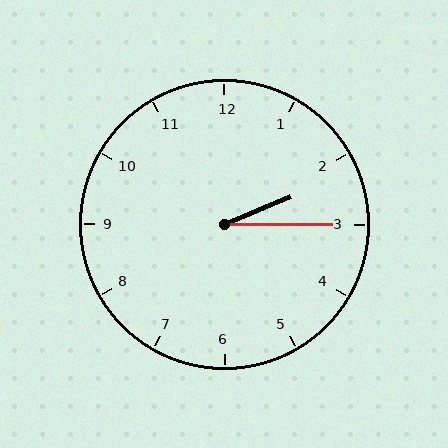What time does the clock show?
2:15.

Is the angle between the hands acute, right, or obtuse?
It is acute.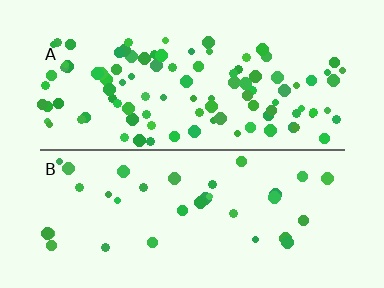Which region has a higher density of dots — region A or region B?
A (the top).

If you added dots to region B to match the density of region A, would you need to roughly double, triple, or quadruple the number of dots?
Approximately triple.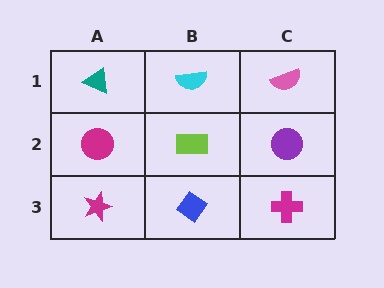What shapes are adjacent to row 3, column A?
A magenta circle (row 2, column A), a blue diamond (row 3, column B).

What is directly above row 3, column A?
A magenta circle.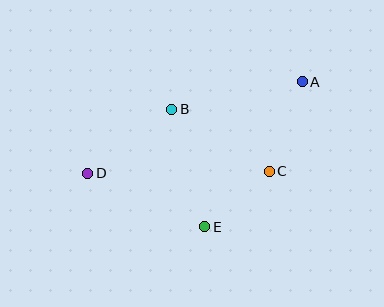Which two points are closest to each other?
Points C and E are closest to each other.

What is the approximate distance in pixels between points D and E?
The distance between D and E is approximately 129 pixels.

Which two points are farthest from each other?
Points A and D are farthest from each other.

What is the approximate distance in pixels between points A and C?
The distance between A and C is approximately 95 pixels.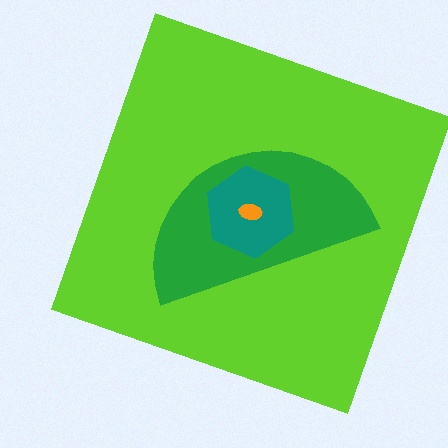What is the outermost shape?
The lime square.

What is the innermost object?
The orange ellipse.